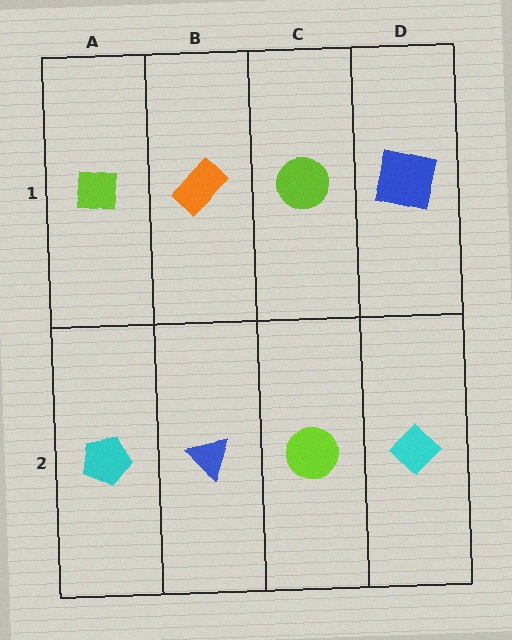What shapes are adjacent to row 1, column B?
A blue triangle (row 2, column B), a lime square (row 1, column A), a lime circle (row 1, column C).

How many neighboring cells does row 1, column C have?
3.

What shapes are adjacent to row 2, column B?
An orange rectangle (row 1, column B), a cyan pentagon (row 2, column A), a lime circle (row 2, column C).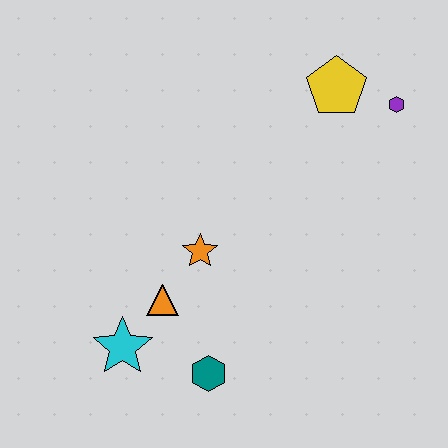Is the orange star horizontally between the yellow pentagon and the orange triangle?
Yes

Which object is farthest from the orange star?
The purple hexagon is farthest from the orange star.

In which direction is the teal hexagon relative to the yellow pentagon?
The teal hexagon is below the yellow pentagon.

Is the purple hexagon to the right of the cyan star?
Yes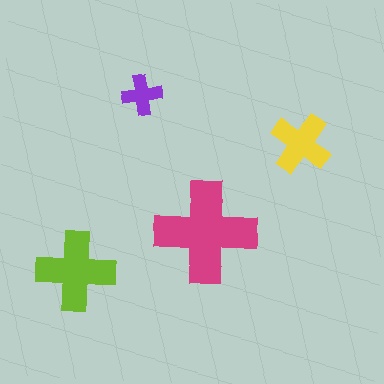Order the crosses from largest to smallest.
the magenta one, the lime one, the yellow one, the purple one.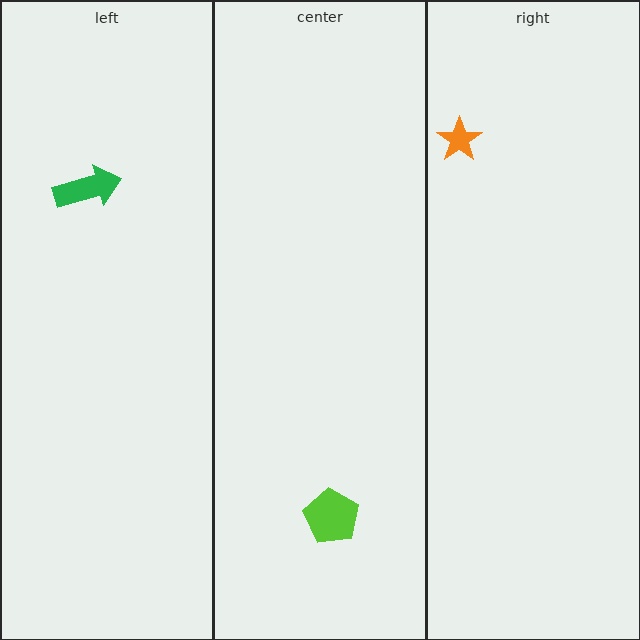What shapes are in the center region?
The lime pentagon.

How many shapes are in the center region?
1.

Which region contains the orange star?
The right region.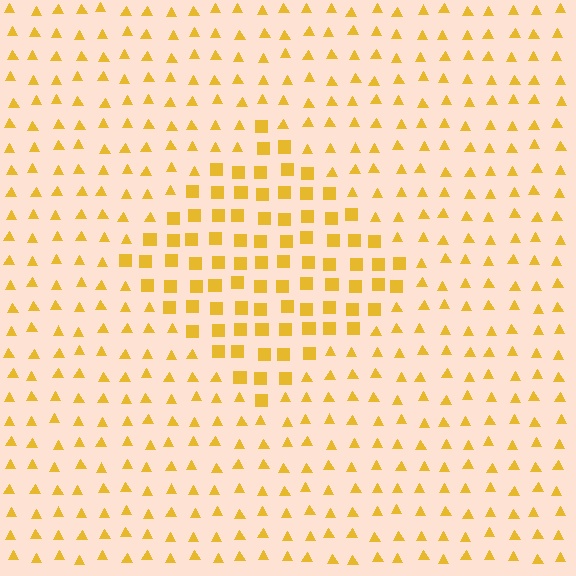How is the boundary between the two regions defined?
The boundary is defined by a change in element shape: squares inside vs. triangles outside. All elements share the same color and spacing.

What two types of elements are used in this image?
The image uses squares inside the diamond region and triangles outside it.